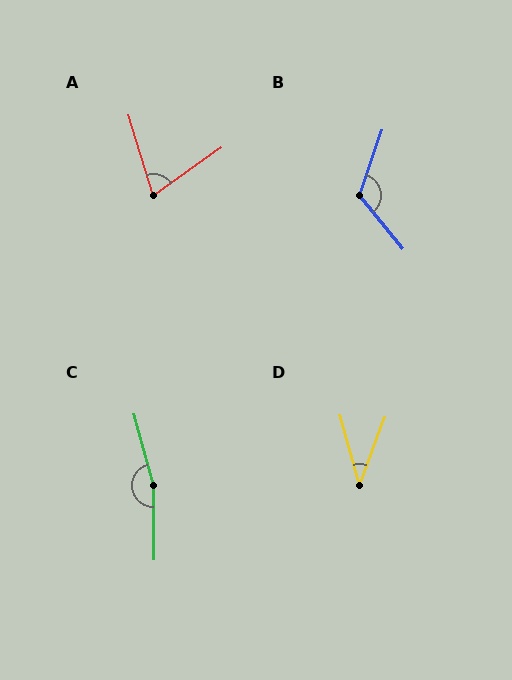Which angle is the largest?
C, at approximately 165 degrees.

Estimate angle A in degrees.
Approximately 72 degrees.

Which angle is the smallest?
D, at approximately 36 degrees.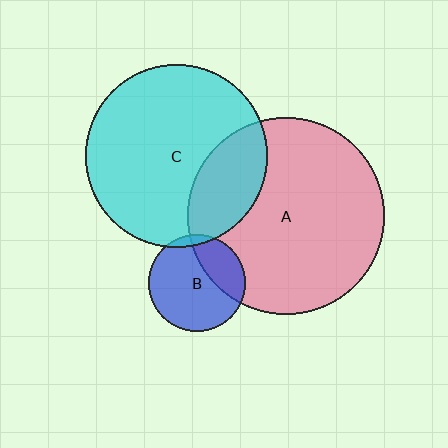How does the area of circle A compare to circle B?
Approximately 4.1 times.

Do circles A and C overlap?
Yes.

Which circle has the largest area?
Circle A (pink).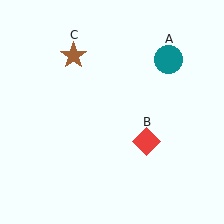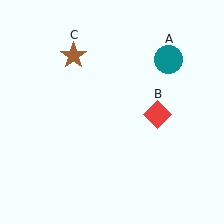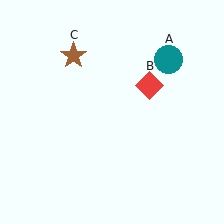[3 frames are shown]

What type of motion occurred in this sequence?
The red diamond (object B) rotated counterclockwise around the center of the scene.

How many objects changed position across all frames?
1 object changed position: red diamond (object B).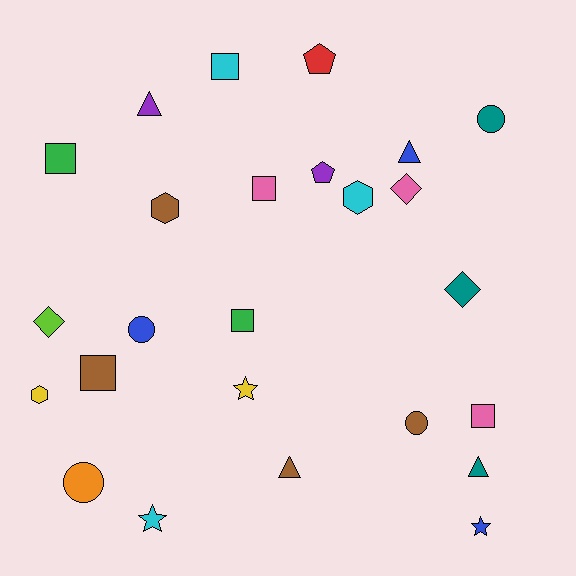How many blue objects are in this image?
There are 3 blue objects.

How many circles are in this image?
There are 4 circles.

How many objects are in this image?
There are 25 objects.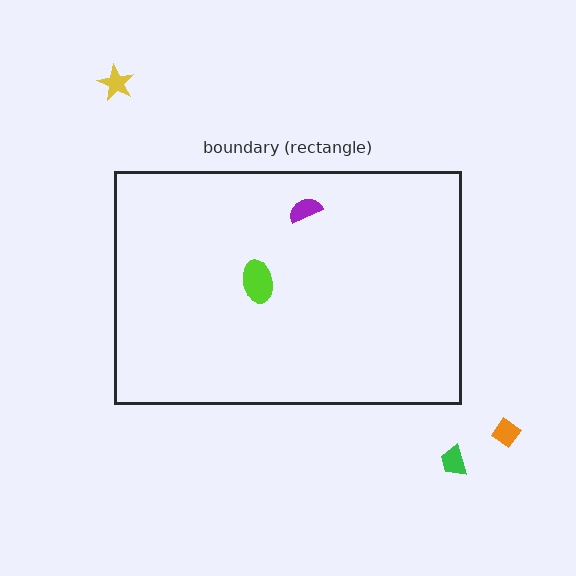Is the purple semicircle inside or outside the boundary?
Inside.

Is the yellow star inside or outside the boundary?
Outside.